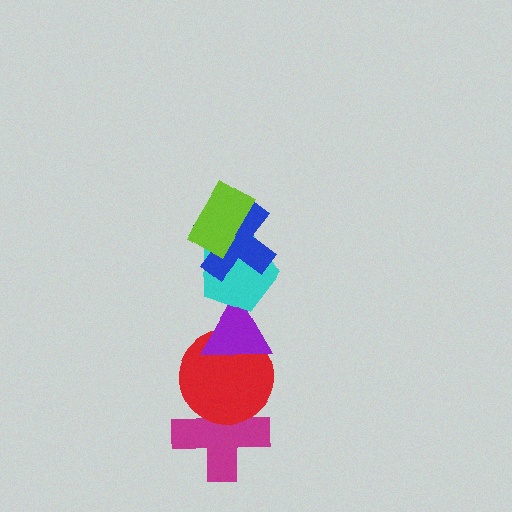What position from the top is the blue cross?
The blue cross is 2nd from the top.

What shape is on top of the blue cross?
The lime rectangle is on top of the blue cross.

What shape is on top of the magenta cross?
The red circle is on top of the magenta cross.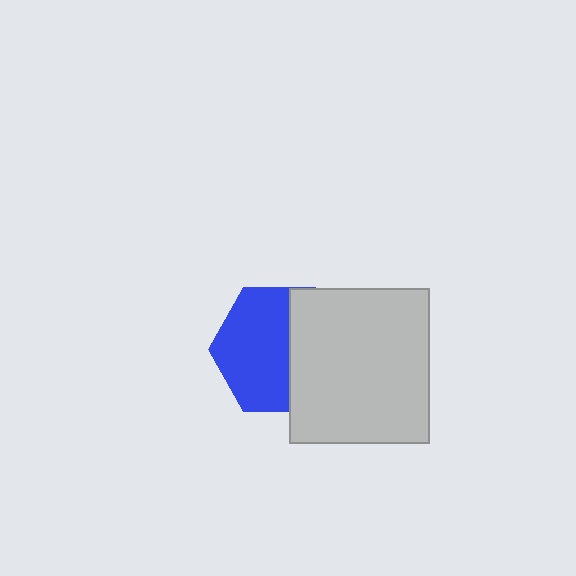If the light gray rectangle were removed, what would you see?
You would see the complete blue hexagon.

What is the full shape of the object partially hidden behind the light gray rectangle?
The partially hidden object is a blue hexagon.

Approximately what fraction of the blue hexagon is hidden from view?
Roughly 41% of the blue hexagon is hidden behind the light gray rectangle.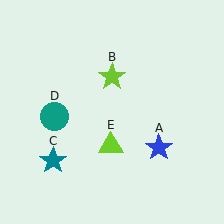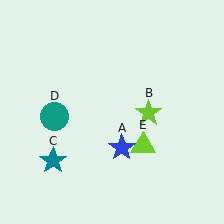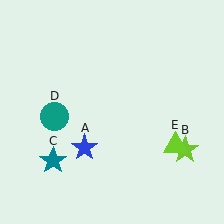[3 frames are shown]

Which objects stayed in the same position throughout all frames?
Teal star (object C) and teal circle (object D) remained stationary.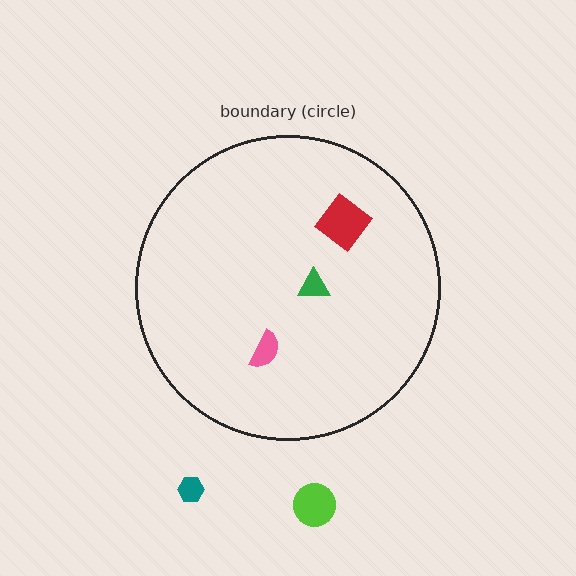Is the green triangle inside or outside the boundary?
Inside.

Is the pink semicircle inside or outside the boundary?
Inside.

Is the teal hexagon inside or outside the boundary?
Outside.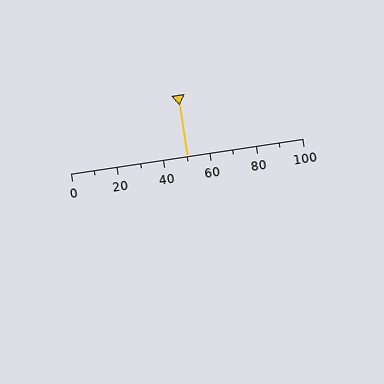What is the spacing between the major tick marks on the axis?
The major ticks are spaced 20 apart.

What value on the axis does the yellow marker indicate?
The marker indicates approximately 50.